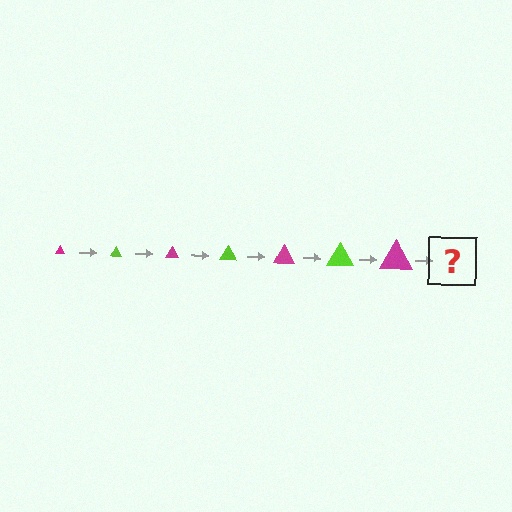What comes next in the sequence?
The next element should be a lime triangle, larger than the previous one.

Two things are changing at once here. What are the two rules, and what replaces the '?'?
The two rules are that the triangle grows larger each step and the color cycles through magenta and lime. The '?' should be a lime triangle, larger than the previous one.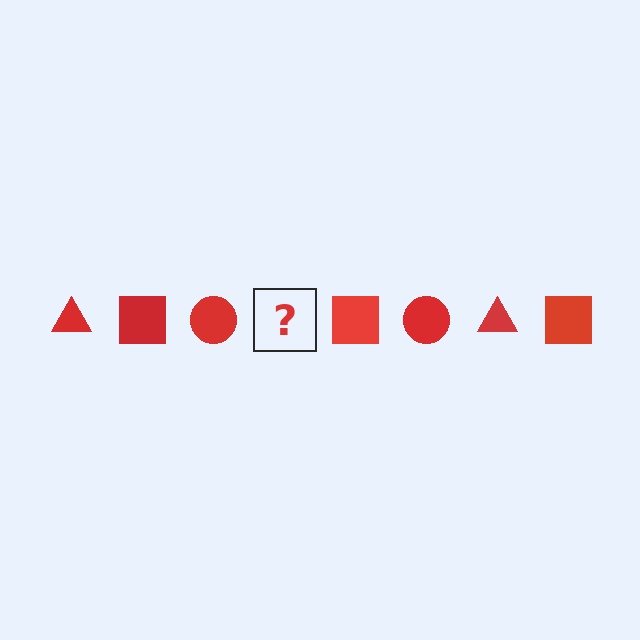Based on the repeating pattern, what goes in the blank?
The blank should be a red triangle.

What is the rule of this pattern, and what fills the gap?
The rule is that the pattern cycles through triangle, square, circle shapes in red. The gap should be filled with a red triangle.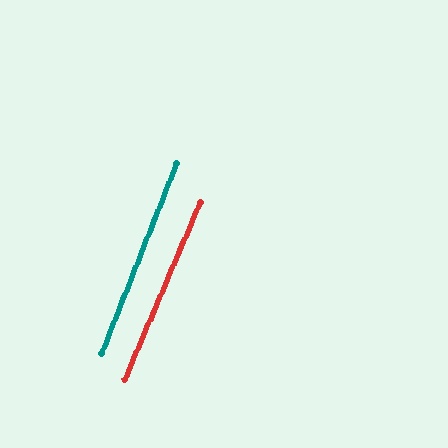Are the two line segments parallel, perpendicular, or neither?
Parallel — their directions differ by only 1.6°.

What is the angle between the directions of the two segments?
Approximately 2 degrees.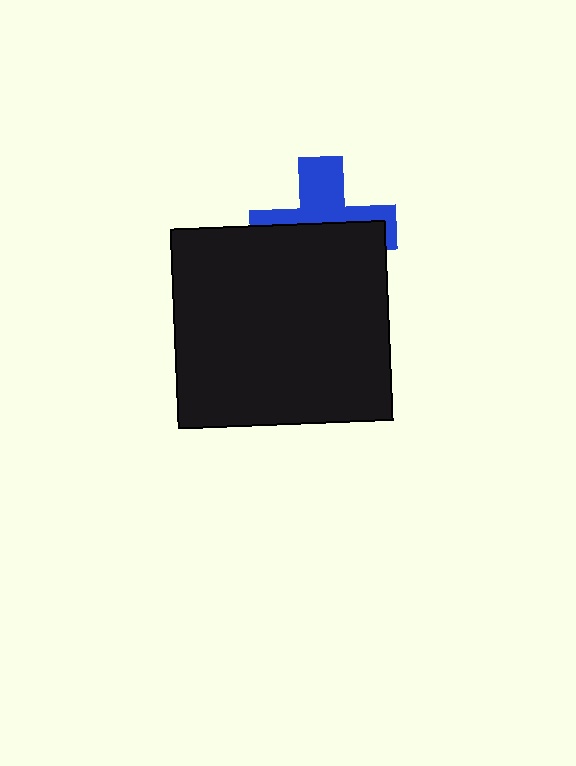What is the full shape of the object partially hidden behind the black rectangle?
The partially hidden object is a blue cross.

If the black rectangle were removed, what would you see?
You would see the complete blue cross.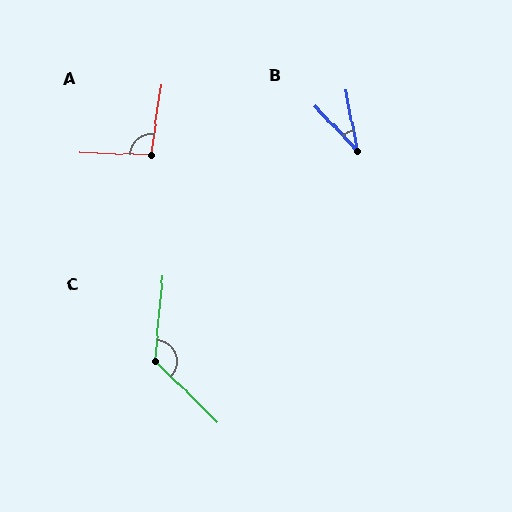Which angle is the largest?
C, at approximately 129 degrees.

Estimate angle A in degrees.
Approximately 97 degrees.